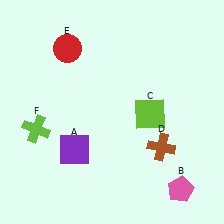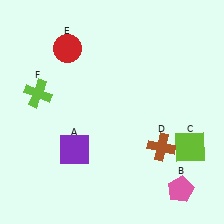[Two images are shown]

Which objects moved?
The objects that moved are: the lime square (C), the lime cross (F).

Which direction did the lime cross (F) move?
The lime cross (F) moved up.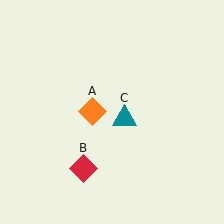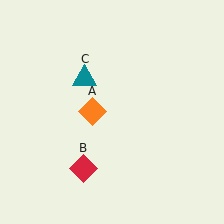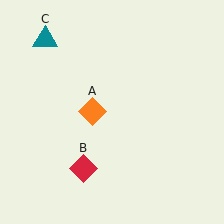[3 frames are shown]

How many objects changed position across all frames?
1 object changed position: teal triangle (object C).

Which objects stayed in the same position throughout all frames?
Orange diamond (object A) and red diamond (object B) remained stationary.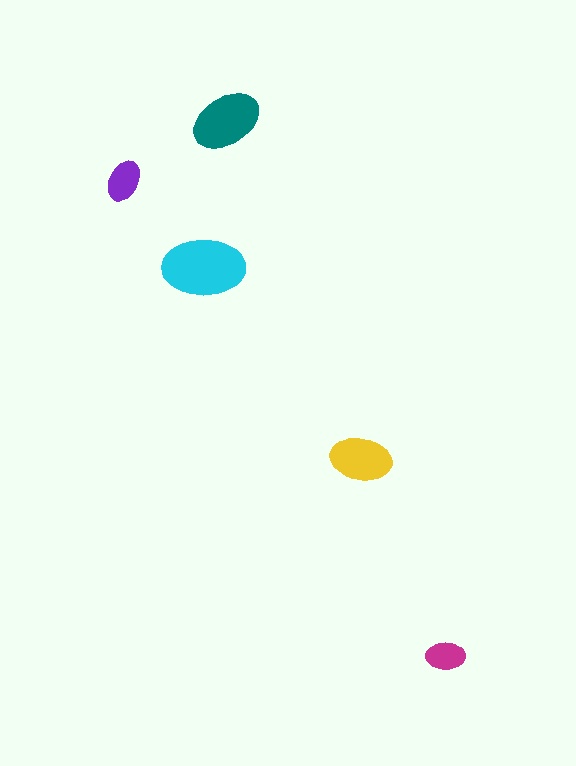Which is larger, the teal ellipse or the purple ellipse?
The teal one.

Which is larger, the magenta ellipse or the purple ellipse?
The purple one.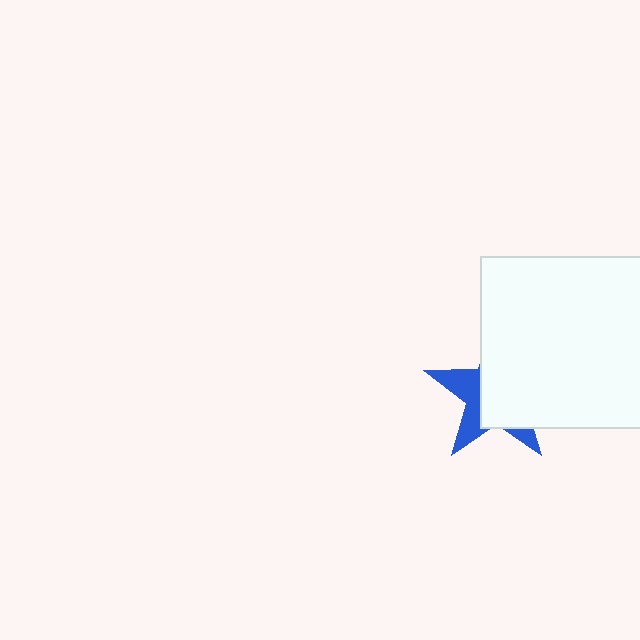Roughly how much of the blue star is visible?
A small part of it is visible (roughly 35%).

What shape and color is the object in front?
The object in front is a white square.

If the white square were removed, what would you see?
You would see the complete blue star.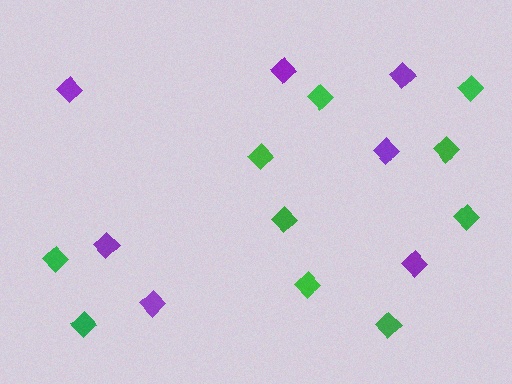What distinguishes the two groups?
There are 2 groups: one group of purple diamonds (7) and one group of green diamonds (10).